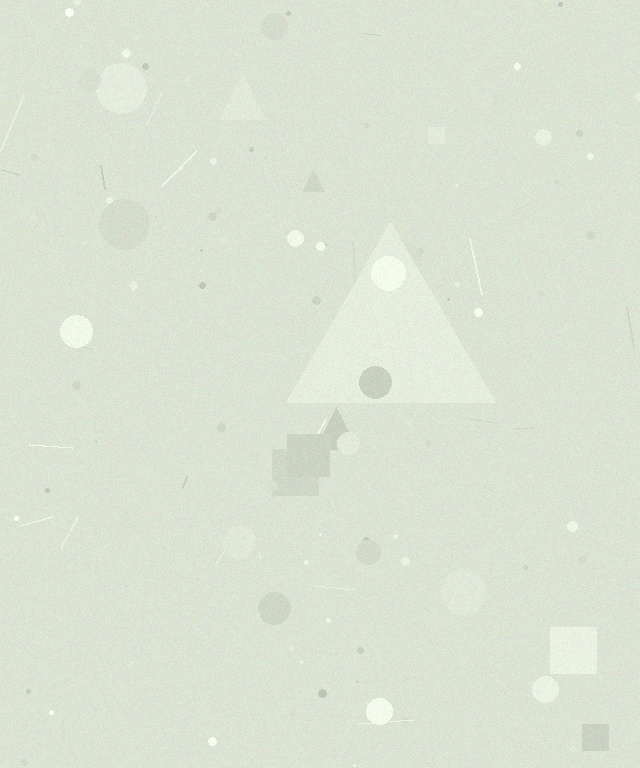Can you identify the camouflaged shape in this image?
The camouflaged shape is a triangle.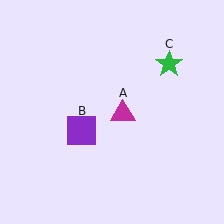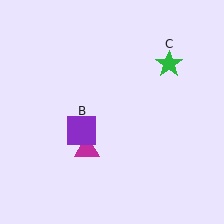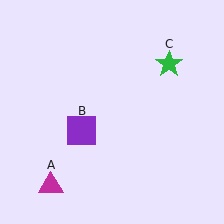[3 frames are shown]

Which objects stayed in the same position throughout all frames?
Purple square (object B) and green star (object C) remained stationary.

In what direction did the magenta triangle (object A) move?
The magenta triangle (object A) moved down and to the left.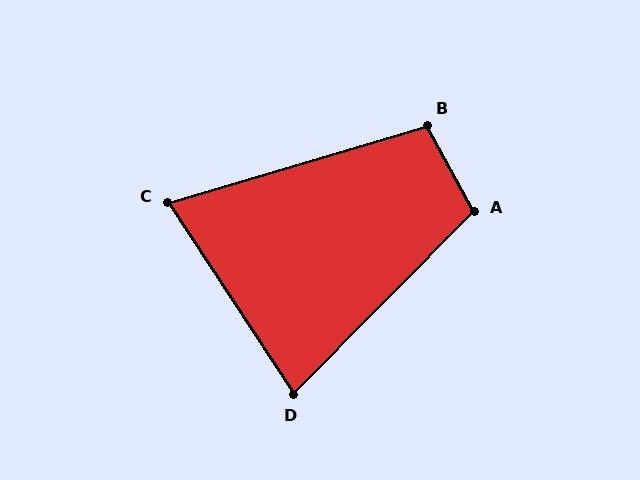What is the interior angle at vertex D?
Approximately 78 degrees (acute).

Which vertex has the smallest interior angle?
C, at approximately 73 degrees.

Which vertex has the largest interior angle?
A, at approximately 107 degrees.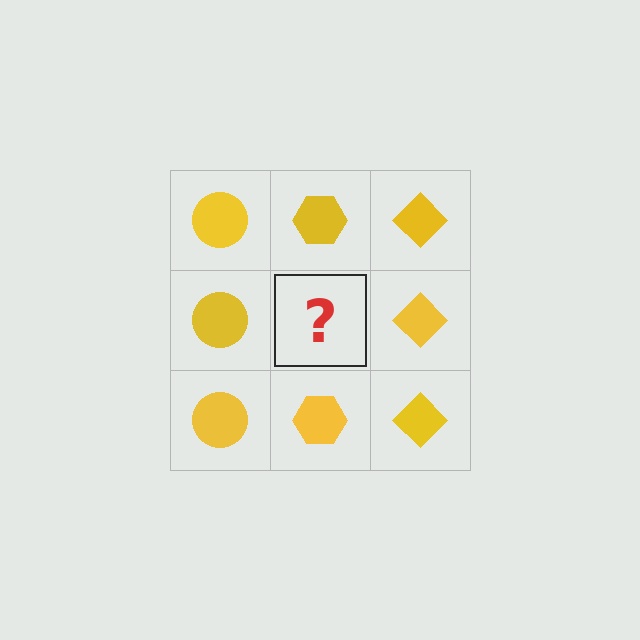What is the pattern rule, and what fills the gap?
The rule is that each column has a consistent shape. The gap should be filled with a yellow hexagon.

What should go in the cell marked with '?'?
The missing cell should contain a yellow hexagon.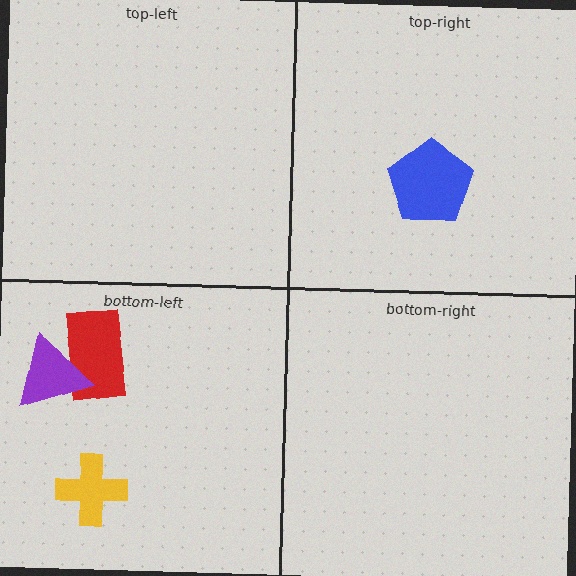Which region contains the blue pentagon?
The top-right region.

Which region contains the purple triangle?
The bottom-left region.